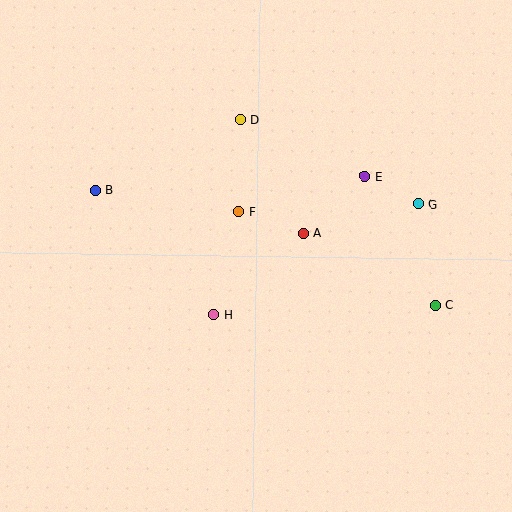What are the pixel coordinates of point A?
Point A is at (304, 233).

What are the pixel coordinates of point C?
Point C is at (436, 305).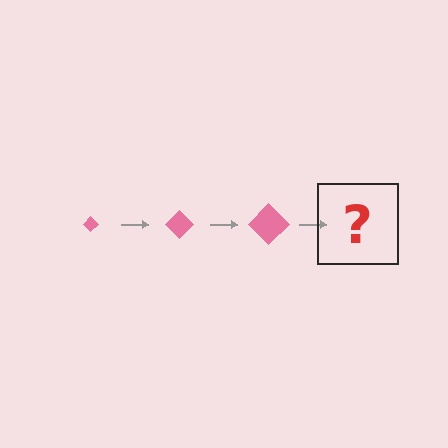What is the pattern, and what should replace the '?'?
The pattern is that the diamond gets progressively larger each step. The '?' should be a pink diamond, larger than the previous one.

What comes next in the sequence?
The next element should be a pink diamond, larger than the previous one.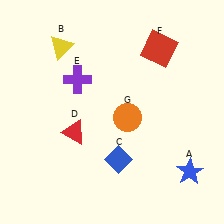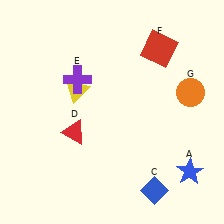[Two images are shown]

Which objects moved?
The objects that moved are: the yellow triangle (B), the blue diamond (C), the orange circle (G).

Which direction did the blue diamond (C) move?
The blue diamond (C) moved right.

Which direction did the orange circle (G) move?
The orange circle (G) moved right.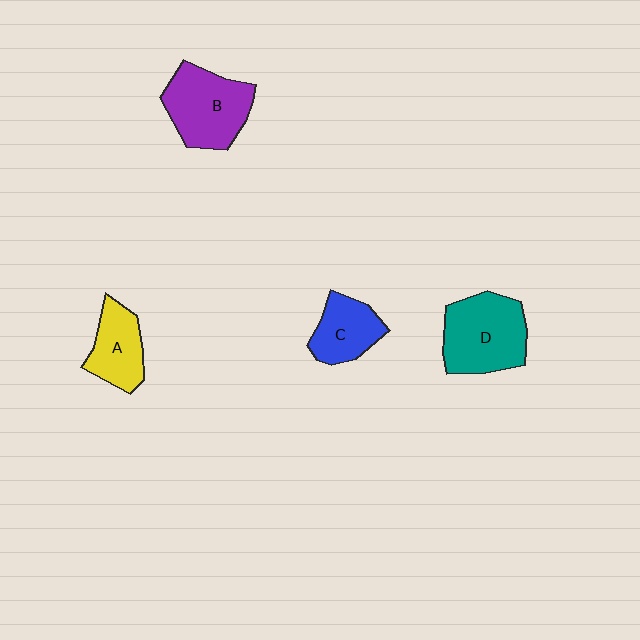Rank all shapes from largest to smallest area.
From largest to smallest: D (teal), B (purple), A (yellow), C (blue).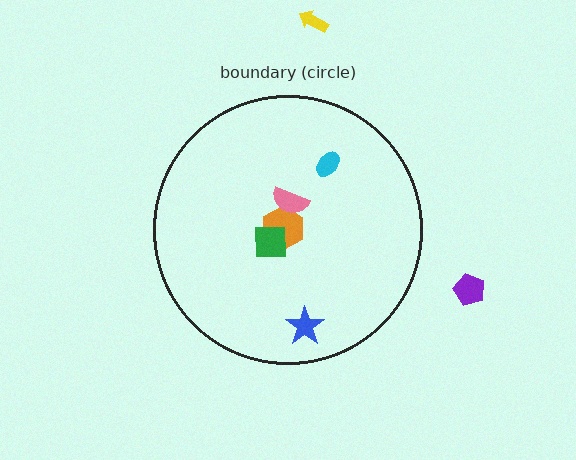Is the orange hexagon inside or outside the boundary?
Inside.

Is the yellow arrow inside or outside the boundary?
Outside.